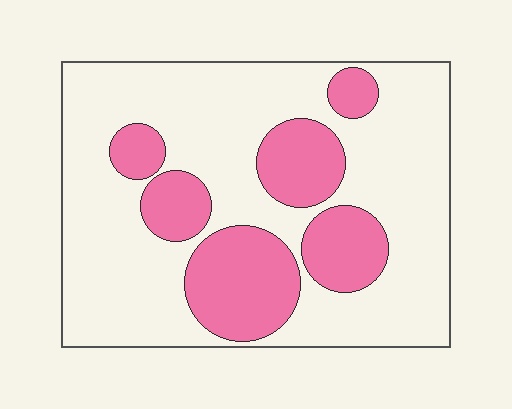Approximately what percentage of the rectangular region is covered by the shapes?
Approximately 30%.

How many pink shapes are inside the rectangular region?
6.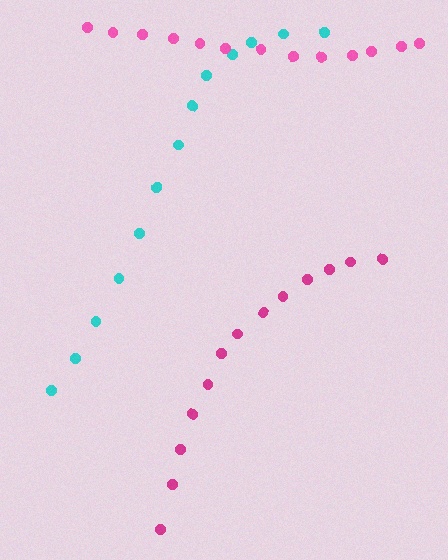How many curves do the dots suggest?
There are 3 distinct paths.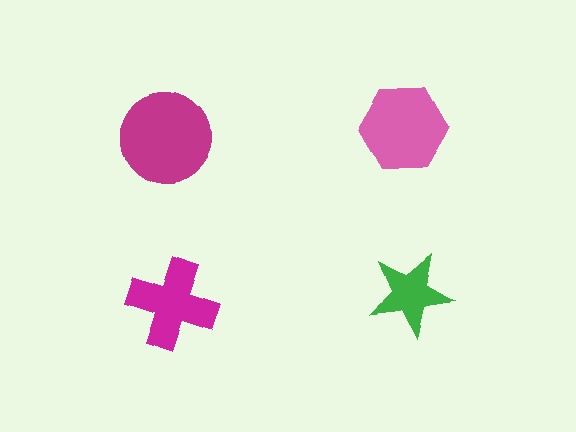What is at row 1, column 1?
A magenta circle.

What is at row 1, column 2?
A pink hexagon.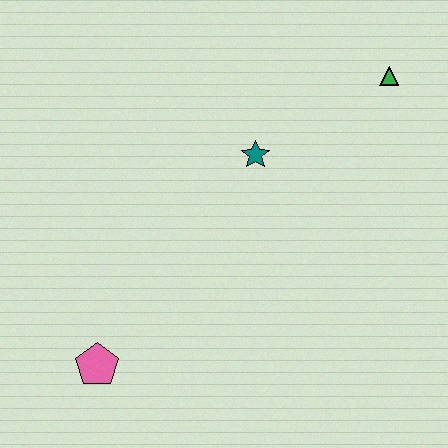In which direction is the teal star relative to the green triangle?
The teal star is to the left of the green triangle.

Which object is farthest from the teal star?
The pink pentagon is farthest from the teal star.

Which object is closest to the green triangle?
The teal star is closest to the green triangle.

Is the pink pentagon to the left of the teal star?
Yes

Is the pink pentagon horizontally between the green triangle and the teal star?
No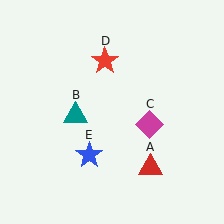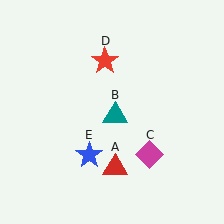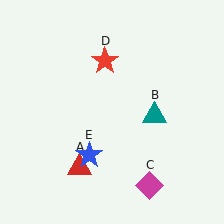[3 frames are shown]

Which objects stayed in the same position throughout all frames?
Red star (object D) and blue star (object E) remained stationary.